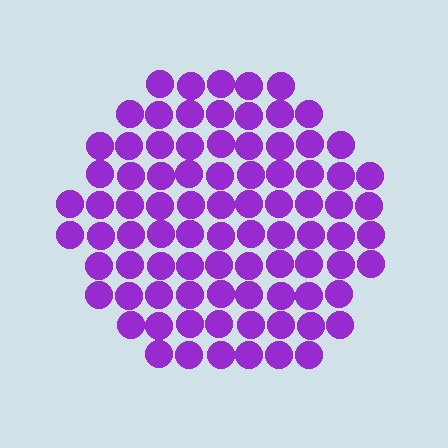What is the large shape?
The large shape is a circle.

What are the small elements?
The small elements are circles.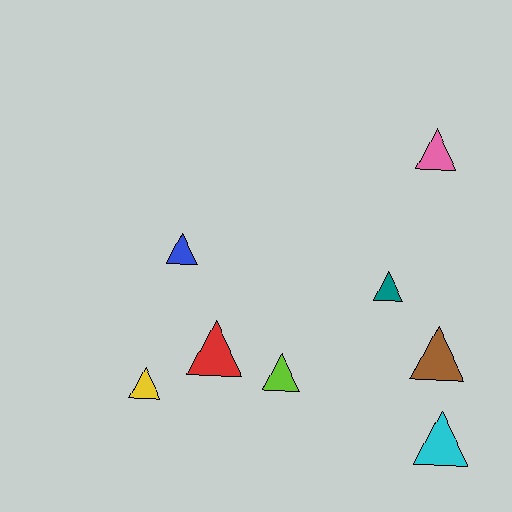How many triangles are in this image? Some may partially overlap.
There are 8 triangles.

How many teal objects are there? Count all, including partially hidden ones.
There is 1 teal object.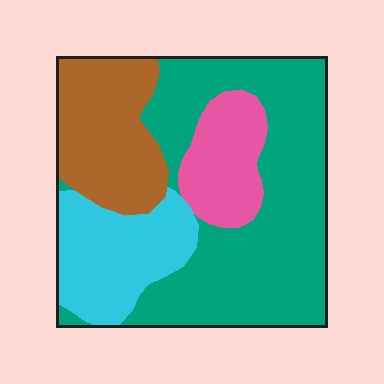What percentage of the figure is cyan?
Cyan takes up about one fifth (1/5) of the figure.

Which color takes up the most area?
Teal, at roughly 50%.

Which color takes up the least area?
Pink, at roughly 15%.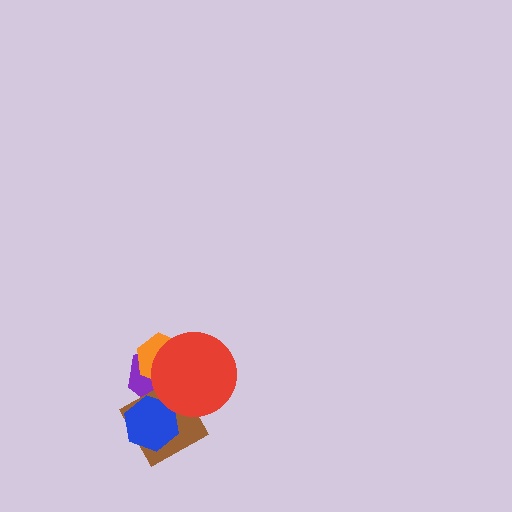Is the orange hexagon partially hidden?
Yes, it is partially covered by another shape.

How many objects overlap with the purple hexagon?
4 objects overlap with the purple hexagon.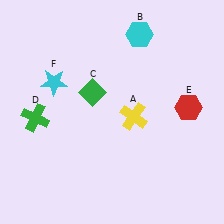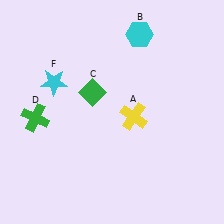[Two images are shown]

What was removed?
The red hexagon (E) was removed in Image 2.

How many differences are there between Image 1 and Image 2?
There is 1 difference between the two images.